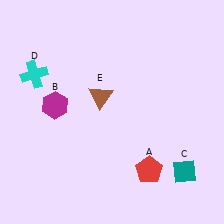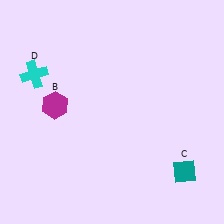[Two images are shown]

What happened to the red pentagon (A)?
The red pentagon (A) was removed in Image 2. It was in the bottom-right area of Image 1.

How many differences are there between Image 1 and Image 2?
There are 2 differences between the two images.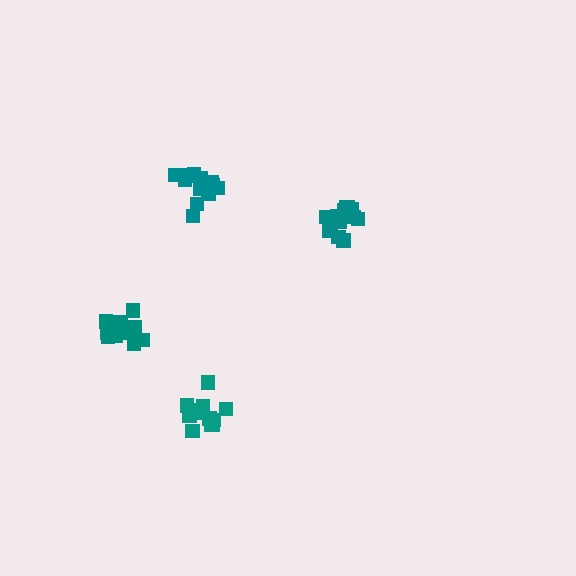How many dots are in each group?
Group 1: 13 dots, Group 2: 15 dots, Group 3: 12 dots, Group 4: 12 dots (52 total).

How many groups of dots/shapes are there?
There are 4 groups.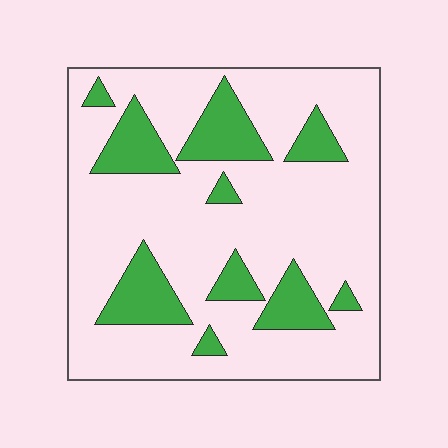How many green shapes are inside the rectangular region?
10.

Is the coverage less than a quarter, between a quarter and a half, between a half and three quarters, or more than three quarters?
Less than a quarter.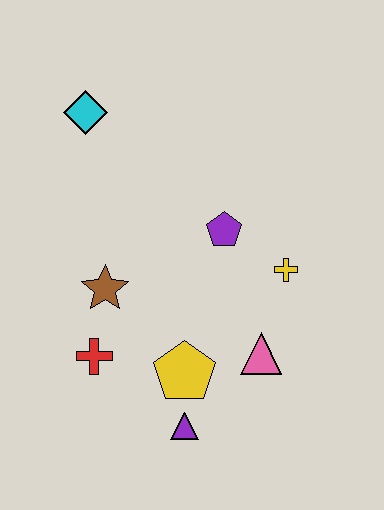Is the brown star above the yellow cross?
No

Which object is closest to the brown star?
The red cross is closest to the brown star.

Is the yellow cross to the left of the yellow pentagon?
No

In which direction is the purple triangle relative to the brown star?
The purple triangle is below the brown star.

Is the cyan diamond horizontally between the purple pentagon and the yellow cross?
No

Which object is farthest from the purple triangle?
The cyan diamond is farthest from the purple triangle.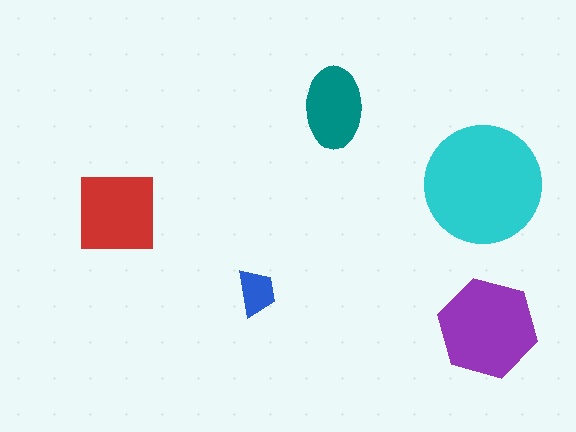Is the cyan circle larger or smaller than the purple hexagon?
Larger.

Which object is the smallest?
The blue trapezoid.